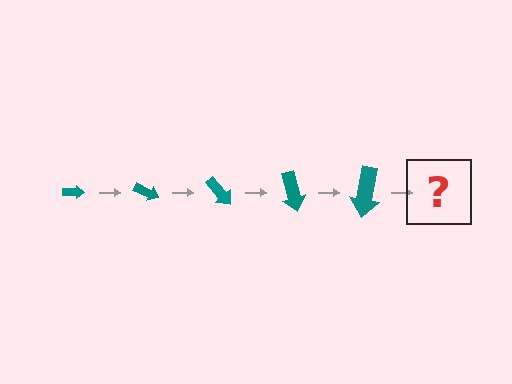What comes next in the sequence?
The next element should be an arrow, larger than the previous one and rotated 125 degrees from the start.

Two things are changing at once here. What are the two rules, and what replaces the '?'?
The two rules are that the arrow grows larger each step and it rotates 25 degrees each step. The '?' should be an arrow, larger than the previous one and rotated 125 degrees from the start.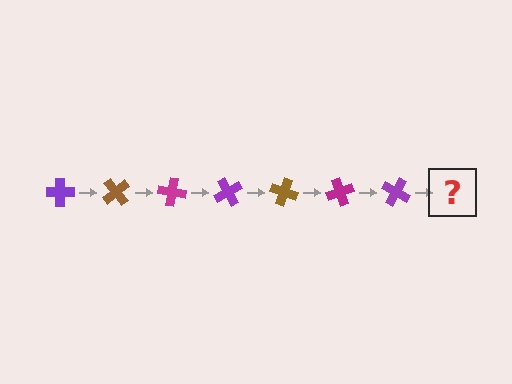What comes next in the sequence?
The next element should be a brown cross, rotated 350 degrees from the start.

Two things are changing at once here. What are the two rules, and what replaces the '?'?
The two rules are that it rotates 50 degrees each step and the color cycles through purple, brown, and magenta. The '?' should be a brown cross, rotated 350 degrees from the start.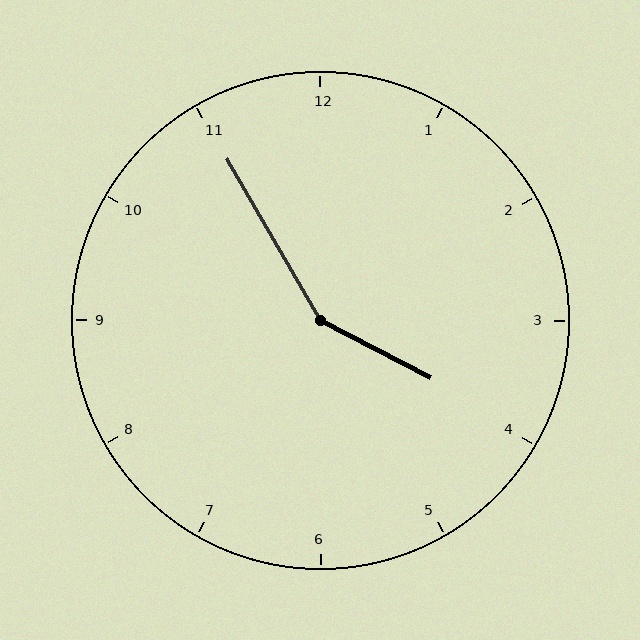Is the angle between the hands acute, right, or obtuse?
It is obtuse.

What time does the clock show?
3:55.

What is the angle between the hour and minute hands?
Approximately 148 degrees.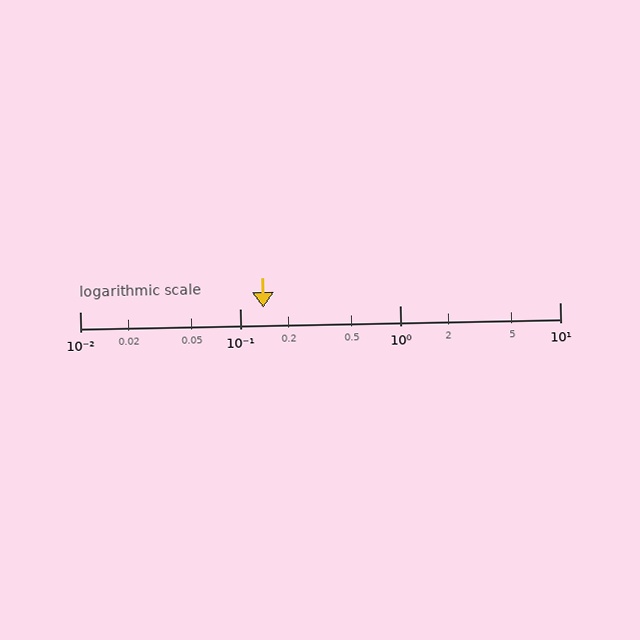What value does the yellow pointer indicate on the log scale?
The pointer indicates approximately 0.14.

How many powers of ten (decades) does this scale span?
The scale spans 3 decades, from 0.01 to 10.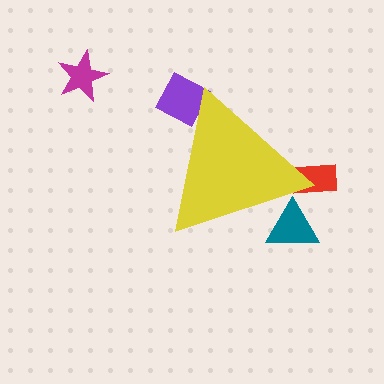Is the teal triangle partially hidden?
Yes, the teal triangle is partially hidden behind the yellow triangle.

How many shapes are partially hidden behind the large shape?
3 shapes are partially hidden.